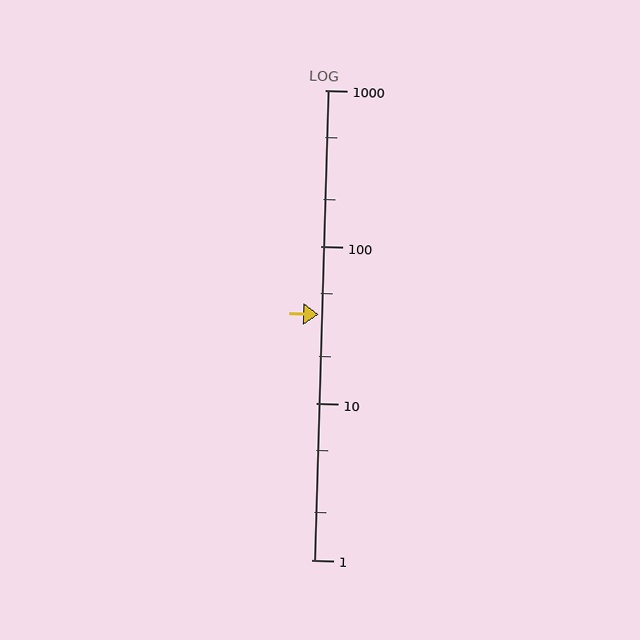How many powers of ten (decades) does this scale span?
The scale spans 3 decades, from 1 to 1000.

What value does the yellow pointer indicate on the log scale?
The pointer indicates approximately 37.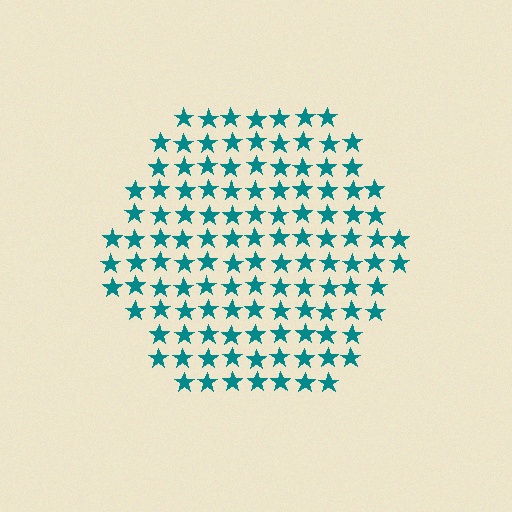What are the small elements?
The small elements are stars.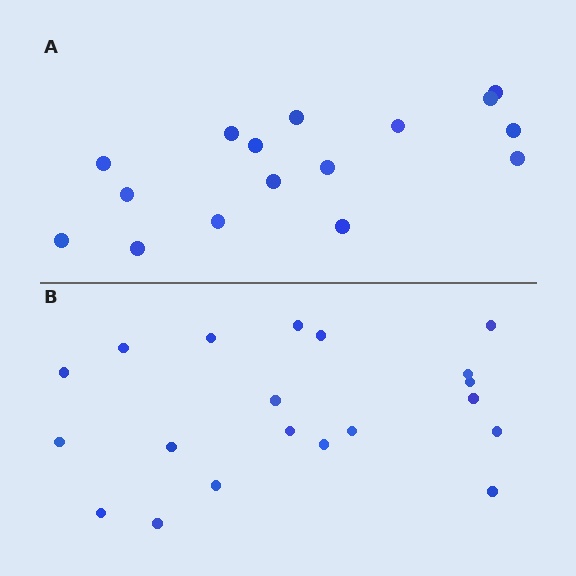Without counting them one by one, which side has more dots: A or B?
Region B (the bottom region) has more dots.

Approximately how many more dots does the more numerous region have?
Region B has about 4 more dots than region A.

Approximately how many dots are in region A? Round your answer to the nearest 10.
About 20 dots. (The exact count is 16, which rounds to 20.)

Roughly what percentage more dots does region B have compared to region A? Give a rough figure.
About 25% more.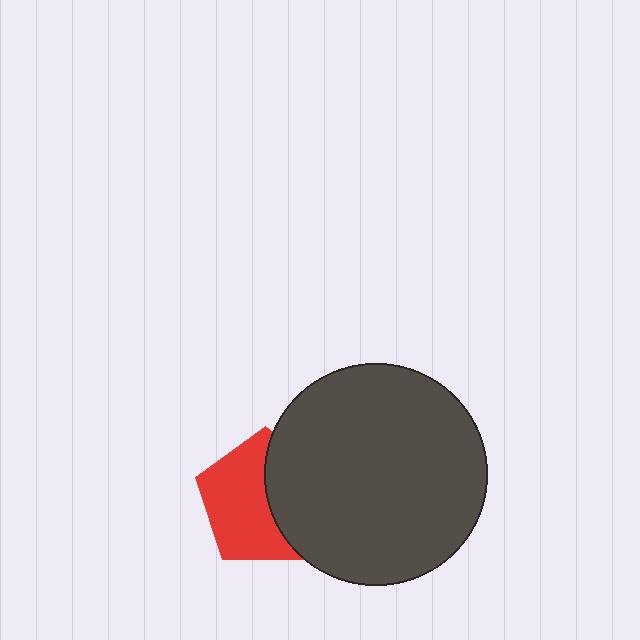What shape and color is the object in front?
The object in front is a dark gray circle.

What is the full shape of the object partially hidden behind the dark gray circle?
The partially hidden object is a red pentagon.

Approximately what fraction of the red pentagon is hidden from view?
Roughly 43% of the red pentagon is hidden behind the dark gray circle.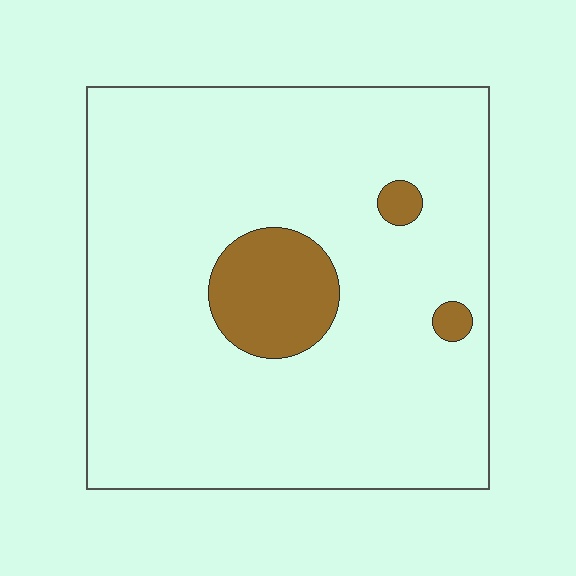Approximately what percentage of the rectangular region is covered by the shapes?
Approximately 10%.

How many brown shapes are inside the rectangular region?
3.